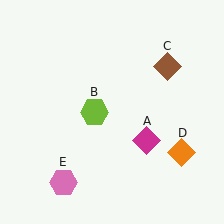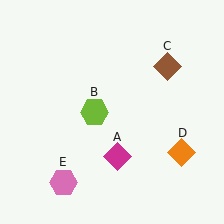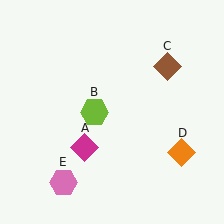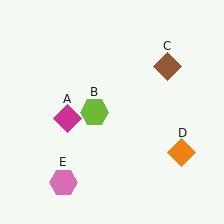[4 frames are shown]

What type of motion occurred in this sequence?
The magenta diamond (object A) rotated clockwise around the center of the scene.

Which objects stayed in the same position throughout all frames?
Lime hexagon (object B) and brown diamond (object C) and orange diamond (object D) and pink hexagon (object E) remained stationary.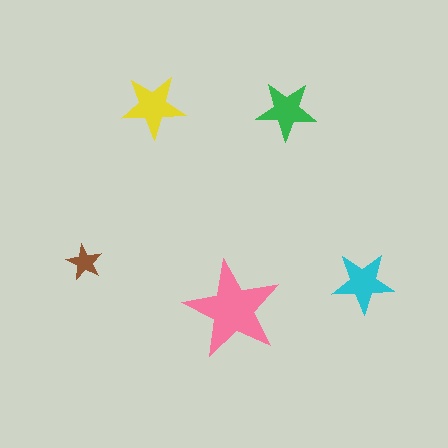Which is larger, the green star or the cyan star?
The cyan one.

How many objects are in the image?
There are 5 objects in the image.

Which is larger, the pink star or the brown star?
The pink one.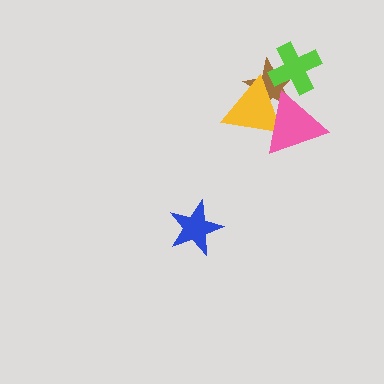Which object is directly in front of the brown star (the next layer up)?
The lime cross is directly in front of the brown star.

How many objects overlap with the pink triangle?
2 objects overlap with the pink triangle.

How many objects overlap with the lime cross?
1 object overlaps with the lime cross.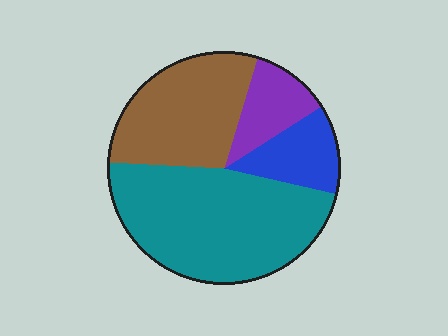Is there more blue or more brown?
Brown.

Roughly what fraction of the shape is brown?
Brown covers about 30% of the shape.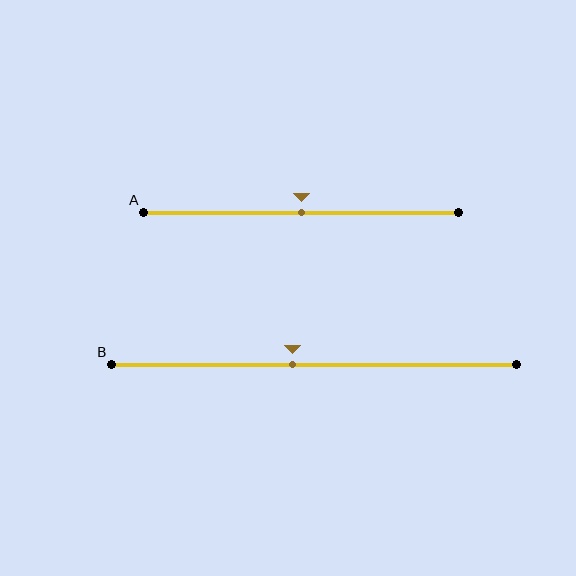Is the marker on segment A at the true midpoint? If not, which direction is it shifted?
Yes, the marker on segment A is at the true midpoint.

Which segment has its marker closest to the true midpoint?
Segment A has its marker closest to the true midpoint.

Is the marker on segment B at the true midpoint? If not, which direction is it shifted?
No, the marker on segment B is shifted to the left by about 5% of the segment length.